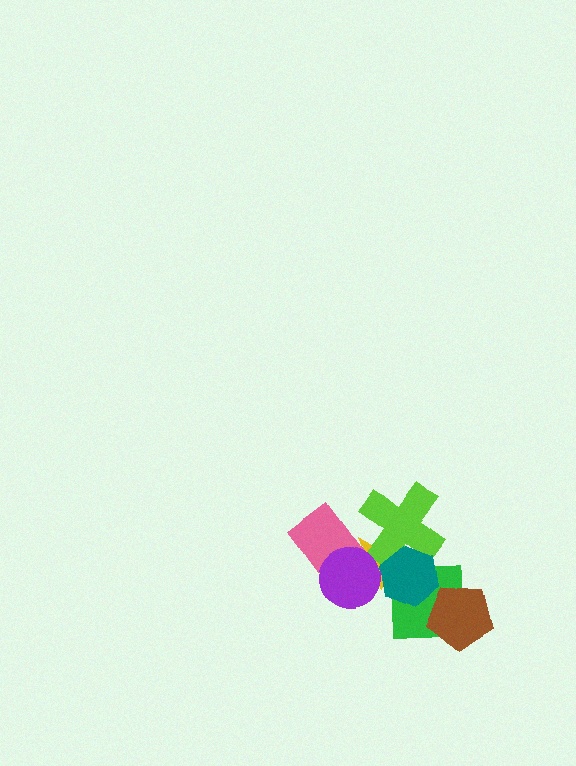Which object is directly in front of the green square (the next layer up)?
The teal hexagon is directly in front of the green square.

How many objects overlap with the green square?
2 objects overlap with the green square.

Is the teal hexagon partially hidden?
No, no other shape covers it.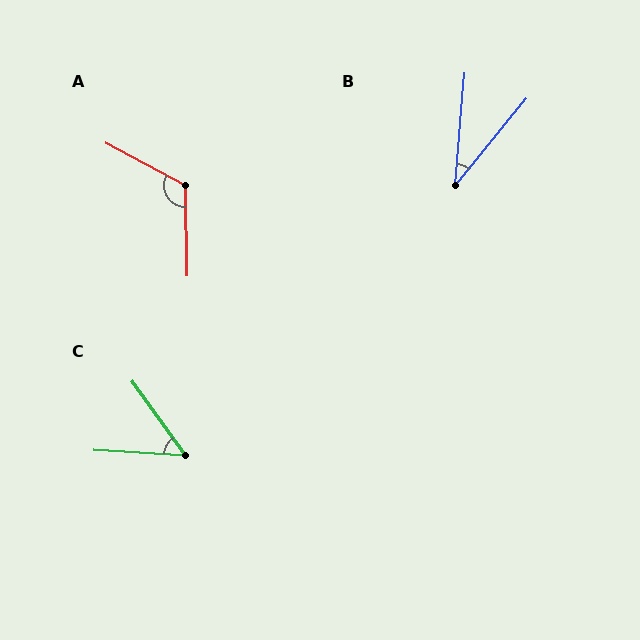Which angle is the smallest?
B, at approximately 35 degrees.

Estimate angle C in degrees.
Approximately 51 degrees.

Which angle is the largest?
A, at approximately 119 degrees.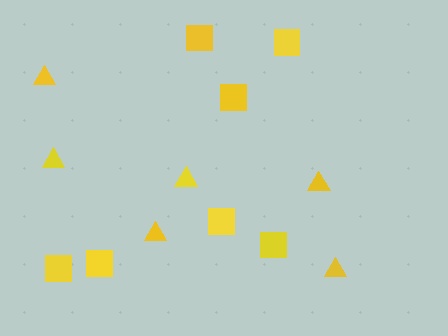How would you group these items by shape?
There are 2 groups: one group of triangles (6) and one group of squares (7).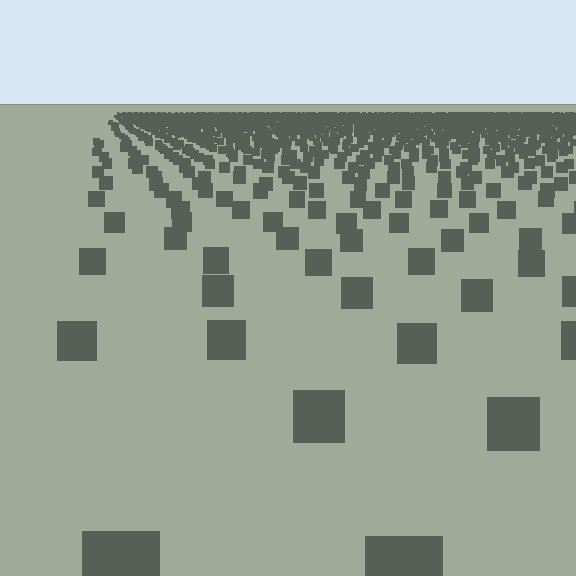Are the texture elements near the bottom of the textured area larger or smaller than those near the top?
Larger. Near the bottom, elements are closer to the viewer and appear at a bigger on-screen size.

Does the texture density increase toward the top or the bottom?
Density increases toward the top.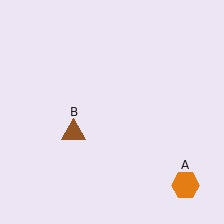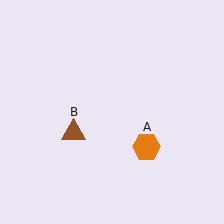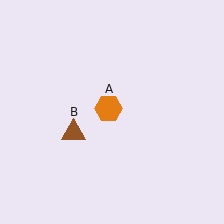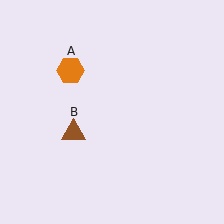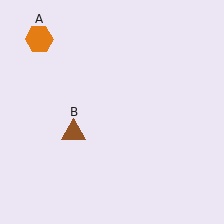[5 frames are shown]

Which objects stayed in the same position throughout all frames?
Brown triangle (object B) remained stationary.